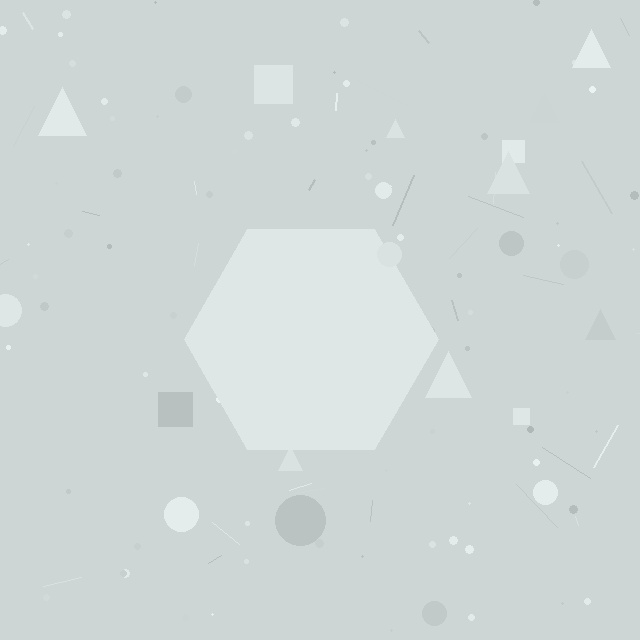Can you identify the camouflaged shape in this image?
The camouflaged shape is a hexagon.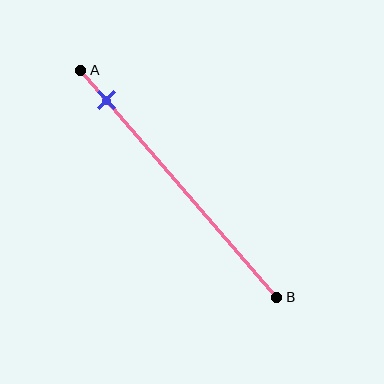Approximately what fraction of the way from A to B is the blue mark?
The blue mark is approximately 15% of the way from A to B.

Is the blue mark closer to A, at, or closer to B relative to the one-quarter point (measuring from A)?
The blue mark is closer to point A than the one-quarter point of segment AB.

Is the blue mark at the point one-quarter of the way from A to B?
No, the mark is at about 15% from A, not at the 25% one-quarter point.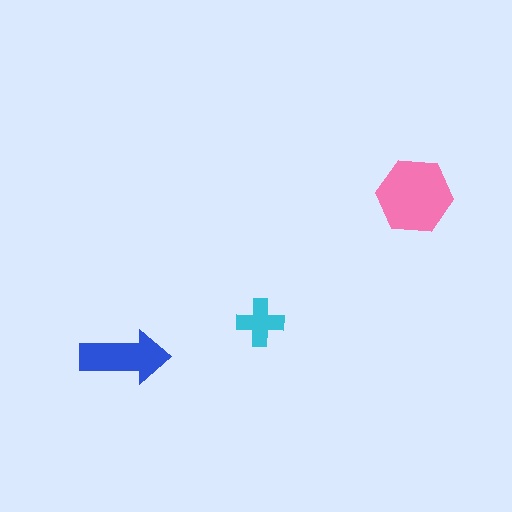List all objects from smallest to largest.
The cyan cross, the blue arrow, the pink hexagon.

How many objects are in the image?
There are 3 objects in the image.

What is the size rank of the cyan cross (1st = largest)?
3rd.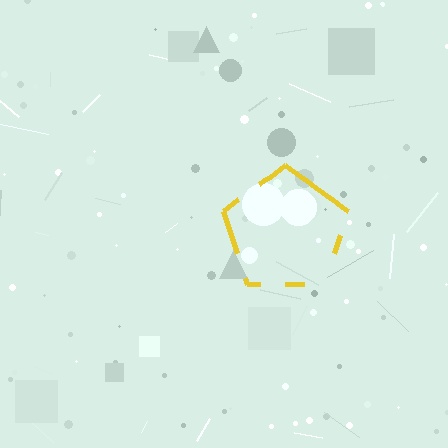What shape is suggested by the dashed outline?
The dashed outline suggests a pentagon.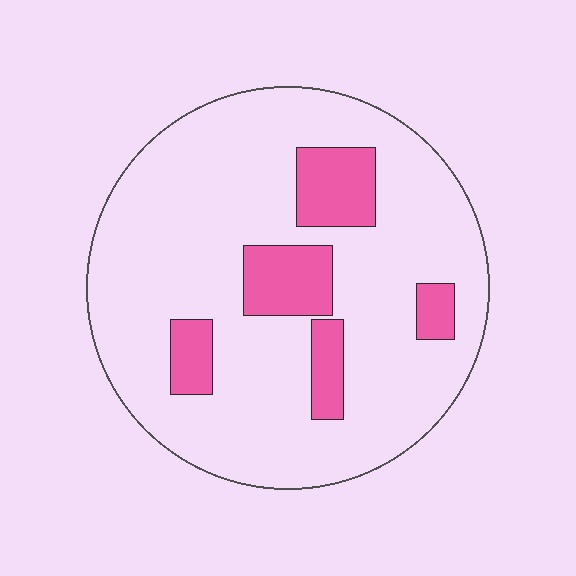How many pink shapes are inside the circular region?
5.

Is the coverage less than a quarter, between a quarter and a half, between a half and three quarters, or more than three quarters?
Less than a quarter.